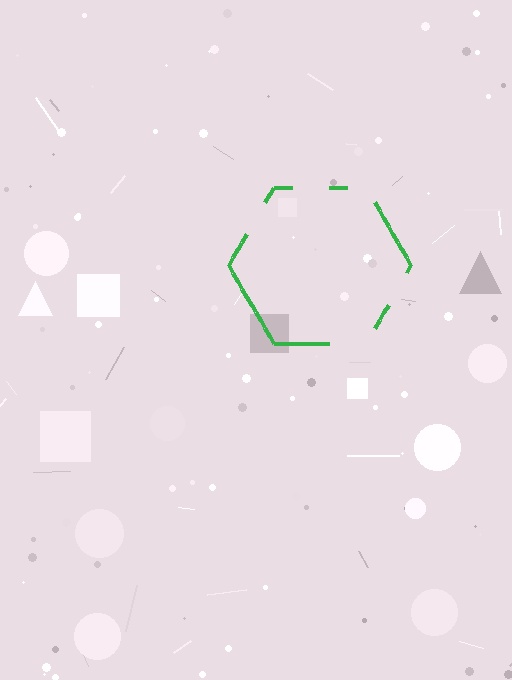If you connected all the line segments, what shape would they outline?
They would outline a hexagon.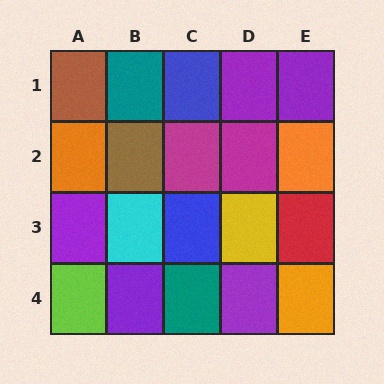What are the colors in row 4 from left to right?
Lime, purple, teal, purple, orange.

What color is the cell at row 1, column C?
Blue.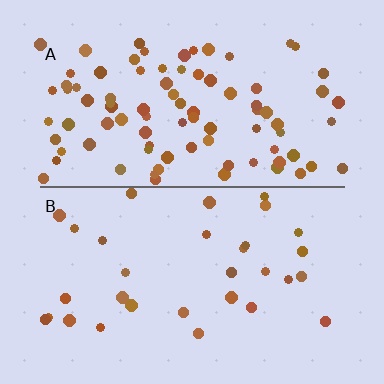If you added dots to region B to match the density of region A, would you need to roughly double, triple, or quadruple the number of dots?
Approximately triple.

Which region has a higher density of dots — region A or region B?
A (the top).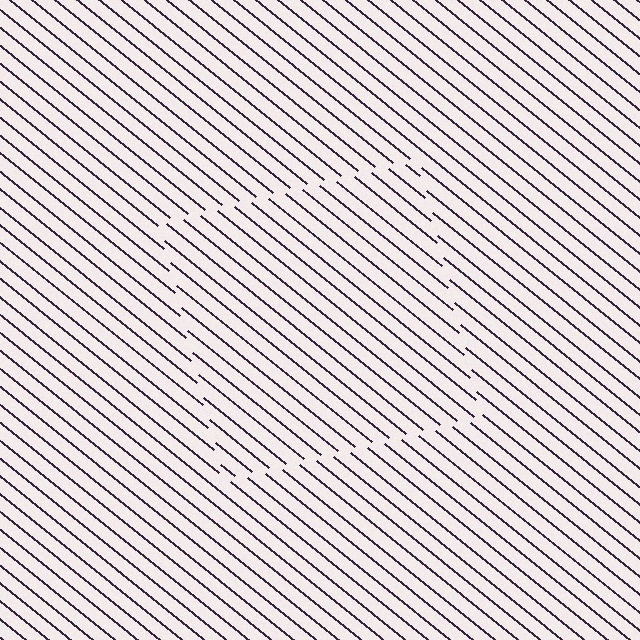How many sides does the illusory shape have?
4 sides — the line-ends trace a square.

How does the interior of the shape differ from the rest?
The interior of the shape contains the same grating, shifted by half a period — the contour is defined by the phase discontinuity where line-ends from the inner and outer gratings abut.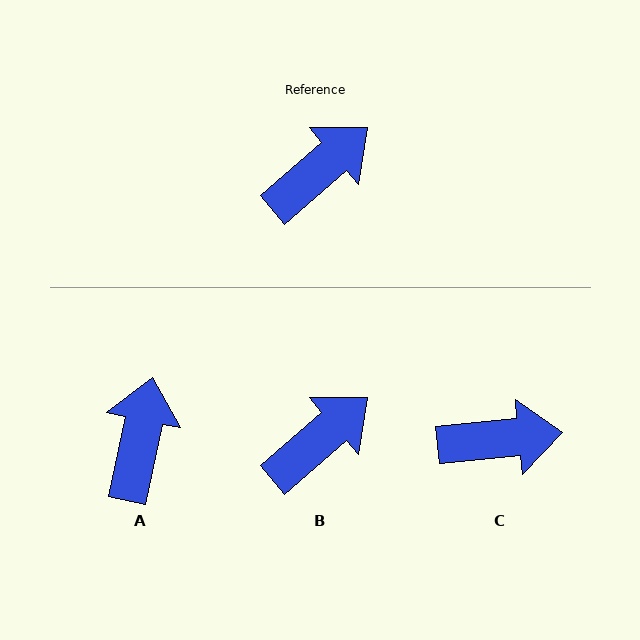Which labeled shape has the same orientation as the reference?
B.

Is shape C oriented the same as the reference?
No, it is off by about 35 degrees.